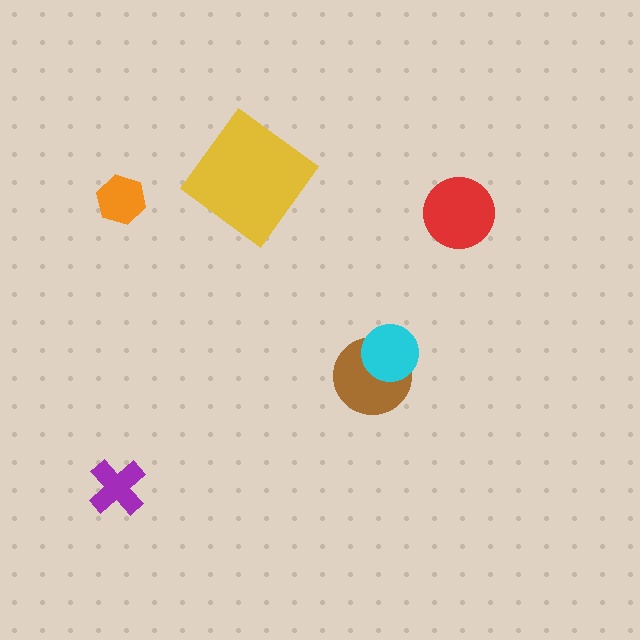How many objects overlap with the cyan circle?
1 object overlaps with the cyan circle.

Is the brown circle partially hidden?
Yes, it is partially covered by another shape.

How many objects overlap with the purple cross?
0 objects overlap with the purple cross.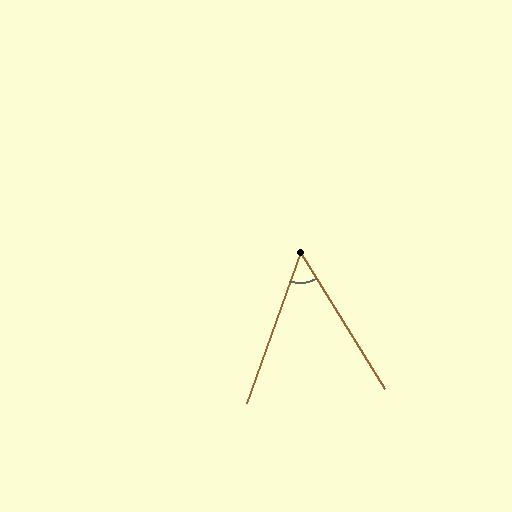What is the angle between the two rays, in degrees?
Approximately 51 degrees.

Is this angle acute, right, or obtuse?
It is acute.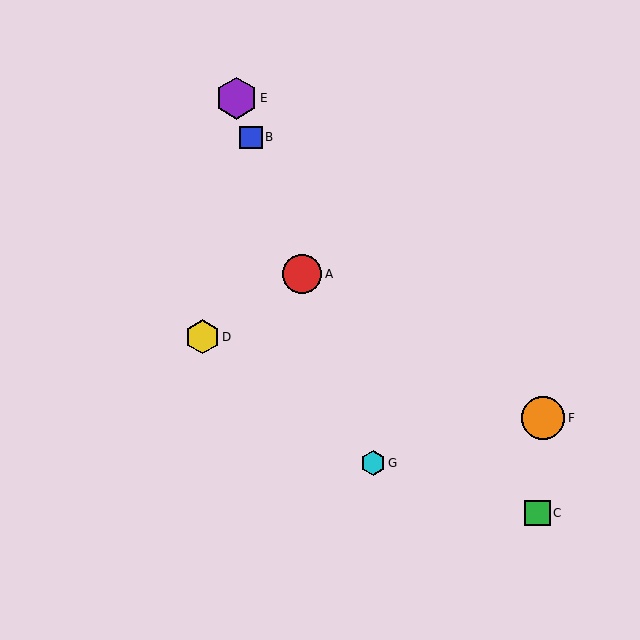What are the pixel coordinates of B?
Object B is at (251, 137).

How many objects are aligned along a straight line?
4 objects (A, B, E, G) are aligned along a straight line.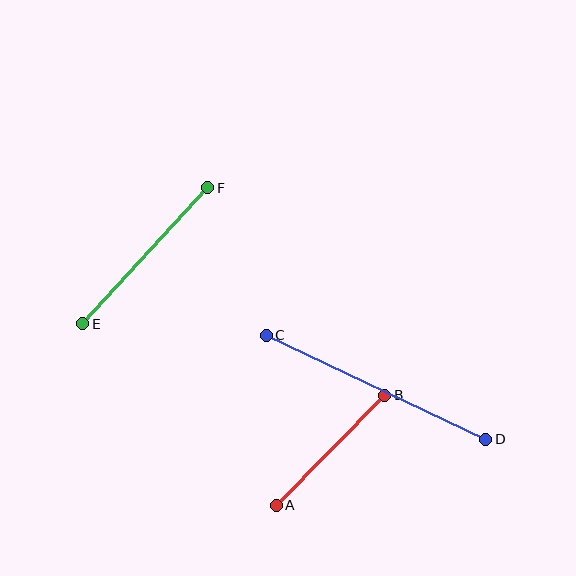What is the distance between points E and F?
The distance is approximately 185 pixels.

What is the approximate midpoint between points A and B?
The midpoint is at approximately (331, 450) pixels.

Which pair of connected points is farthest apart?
Points C and D are farthest apart.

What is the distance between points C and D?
The distance is approximately 243 pixels.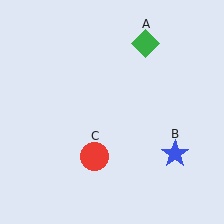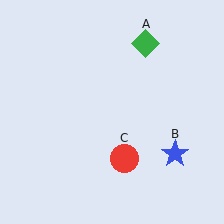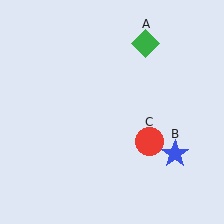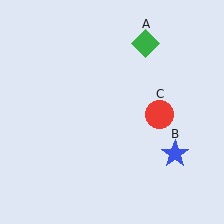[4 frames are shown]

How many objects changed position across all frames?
1 object changed position: red circle (object C).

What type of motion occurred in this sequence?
The red circle (object C) rotated counterclockwise around the center of the scene.